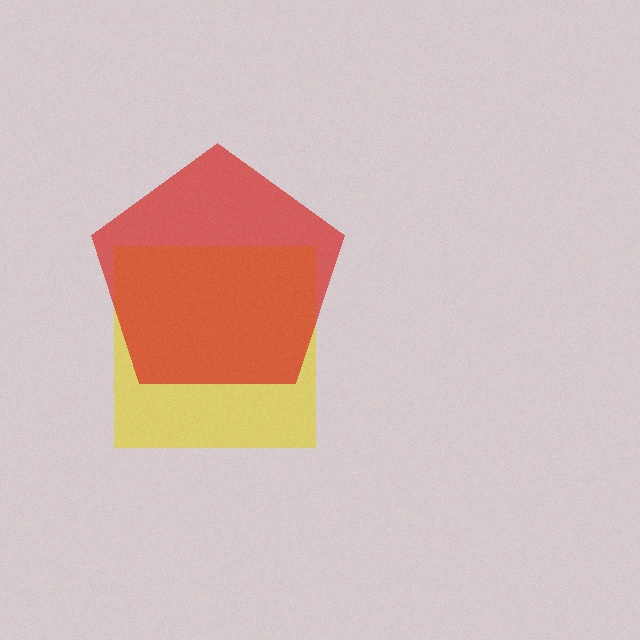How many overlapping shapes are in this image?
There are 2 overlapping shapes in the image.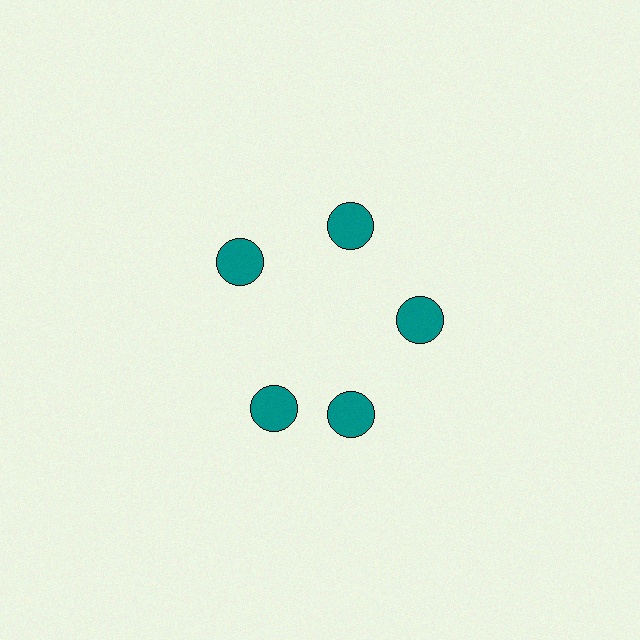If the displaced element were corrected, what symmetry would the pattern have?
It would have 5-fold rotational symmetry — the pattern would map onto itself every 72 degrees.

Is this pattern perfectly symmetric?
No. The 5 teal circles are arranged in a ring, but one element near the 8 o'clock position is rotated out of alignment along the ring, breaking the 5-fold rotational symmetry.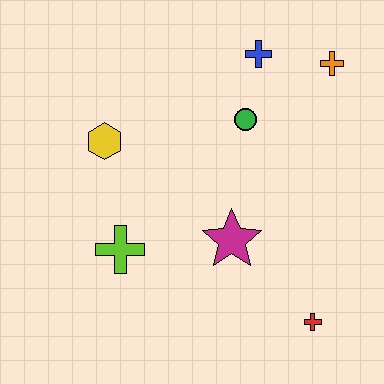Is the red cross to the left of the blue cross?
No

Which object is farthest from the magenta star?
The orange cross is farthest from the magenta star.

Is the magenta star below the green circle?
Yes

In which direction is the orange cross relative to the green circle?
The orange cross is to the right of the green circle.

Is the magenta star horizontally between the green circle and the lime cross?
Yes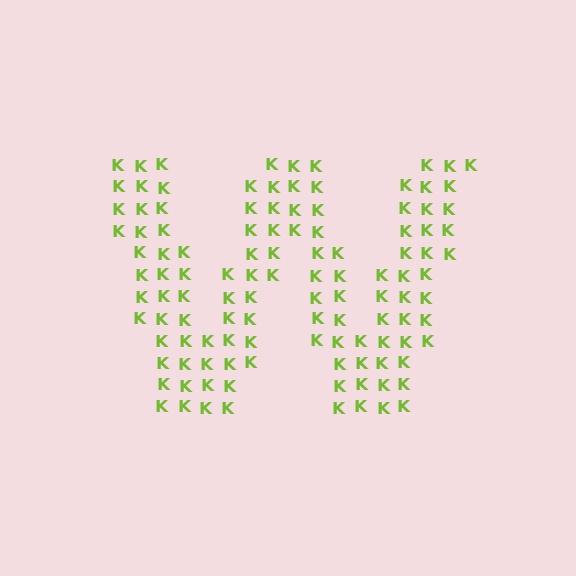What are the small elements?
The small elements are letter K's.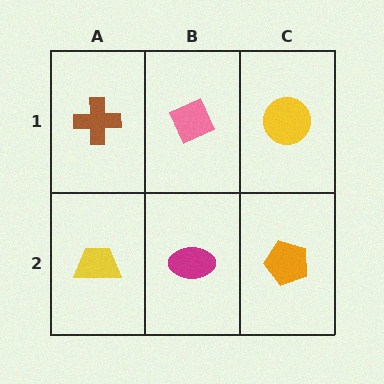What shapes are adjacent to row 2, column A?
A brown cross (row 1, column A), a magenta ellipse (row 2, column B).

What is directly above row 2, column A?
A brown cross.